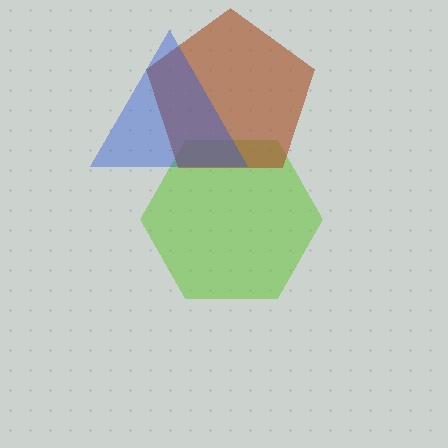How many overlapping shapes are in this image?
There are 3 overlapping shapes in the image.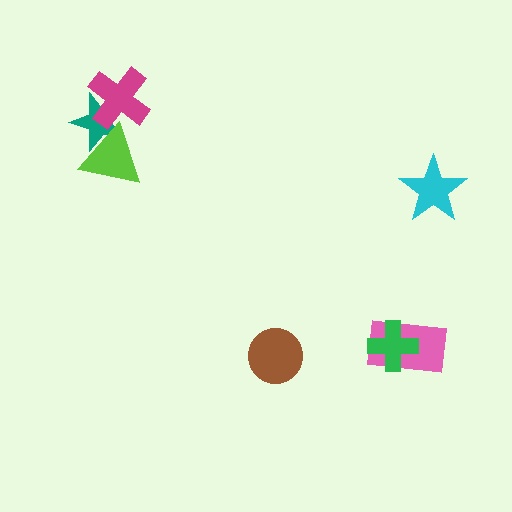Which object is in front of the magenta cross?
The lime triangle is in front of the magenta cross.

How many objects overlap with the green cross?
1 object overlaps with the green cross.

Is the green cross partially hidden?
No, no other shape covers it.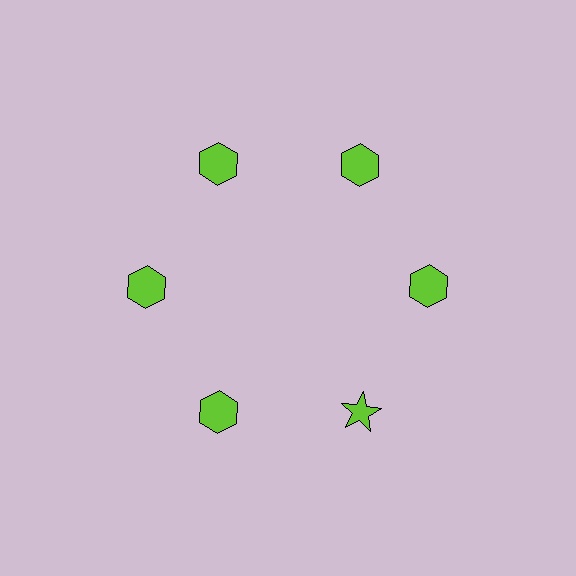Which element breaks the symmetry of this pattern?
The lime star at roughly the 5 o'clock position breaks the symmetry. All other shapes are lime hexagons.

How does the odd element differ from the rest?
It has a different shape: star instead of hexagon.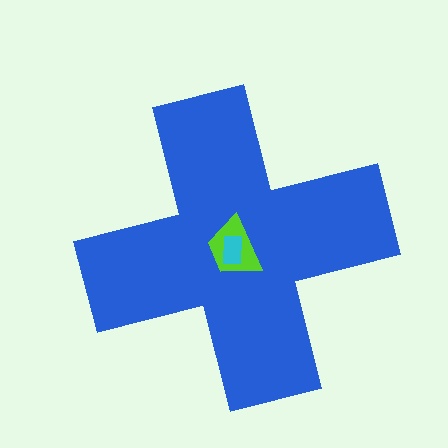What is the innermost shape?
The cyan rectangle.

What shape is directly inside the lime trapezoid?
The cyan rectangle.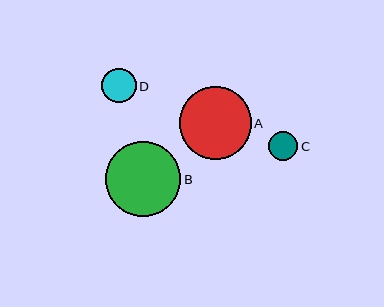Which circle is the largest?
Circle B is the largest with a size of approximately 75 pixels.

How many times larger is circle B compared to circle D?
Circle B is approximately 2.2 times the size of circle D.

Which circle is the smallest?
Circle C is the smallest with a size of approximately 29 pixels.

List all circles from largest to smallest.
From largest to smallest: B, A, D, C.